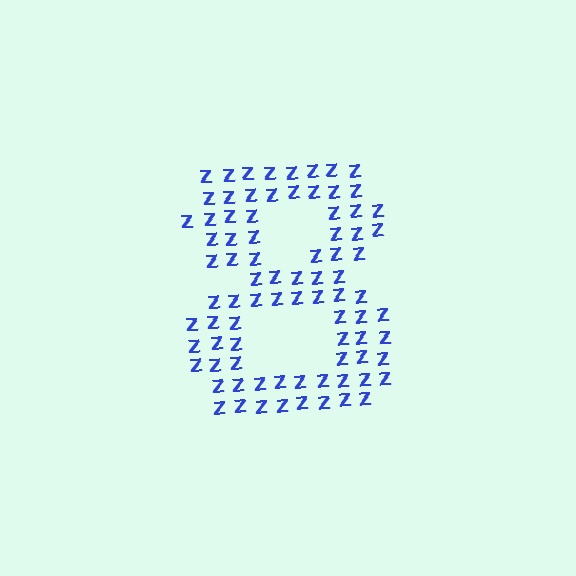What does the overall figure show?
The overall figure shows the digit 8.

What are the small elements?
The small elements are letter Z's.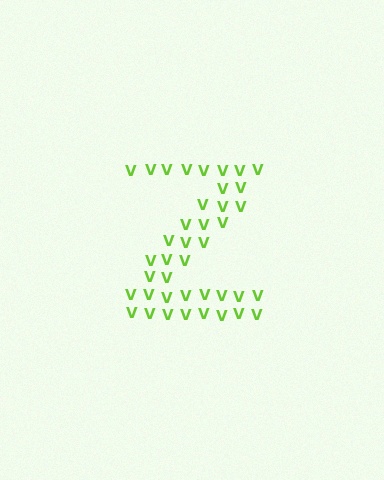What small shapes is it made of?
It is made of small letter V's.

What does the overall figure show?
The overall figure shows the letter Z.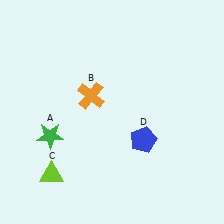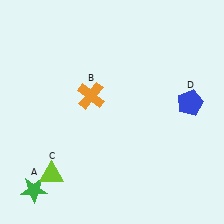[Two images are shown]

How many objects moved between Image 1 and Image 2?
2 objects moved between the two images.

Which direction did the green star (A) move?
The green star (A) moved down.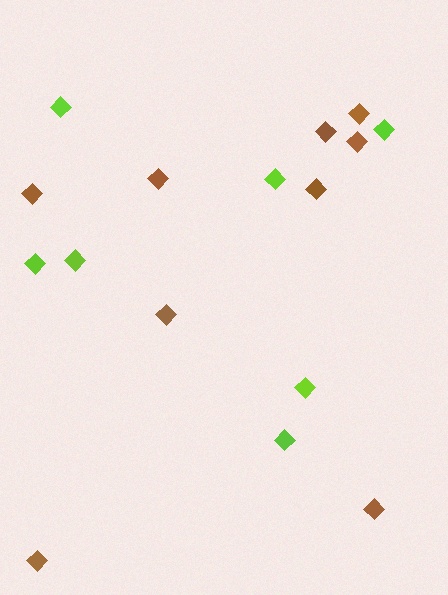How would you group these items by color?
There are 2 groups: one group of lime diamonds (7) and one group of brown diamonds (9).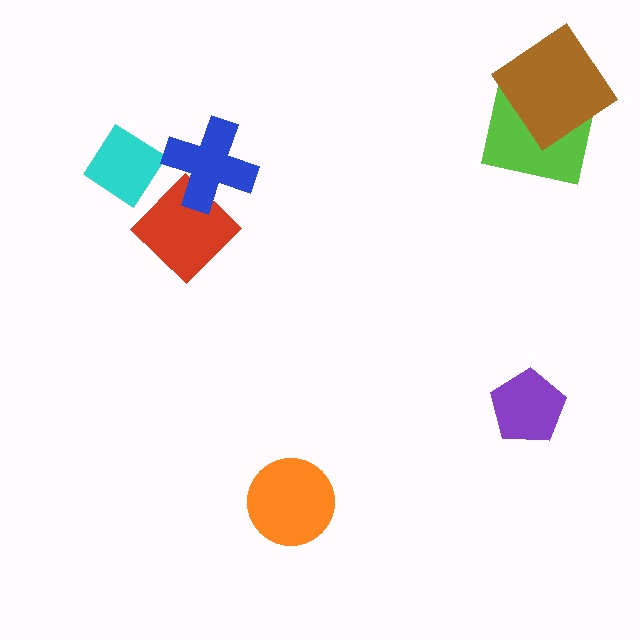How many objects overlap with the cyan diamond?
0 objects overlap with the cyan diamond.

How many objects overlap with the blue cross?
1 object overlaps with the blue cross.